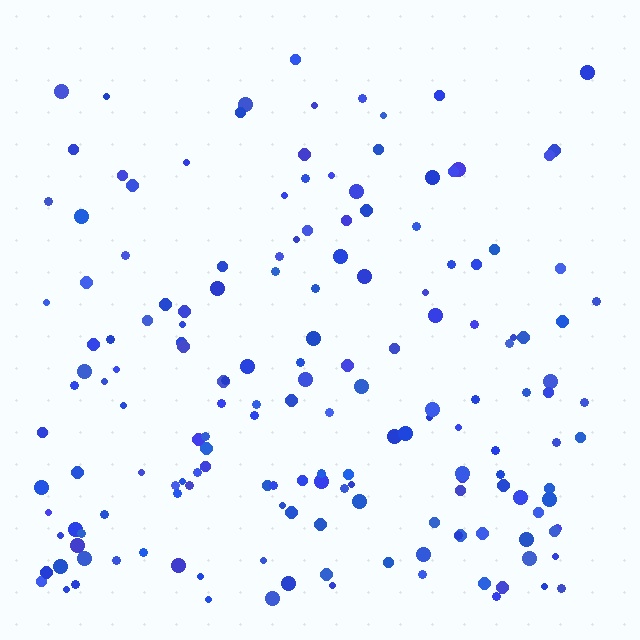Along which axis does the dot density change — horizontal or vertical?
Vertical.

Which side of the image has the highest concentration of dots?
The bottom.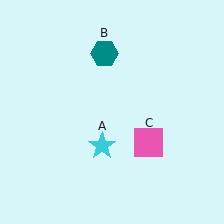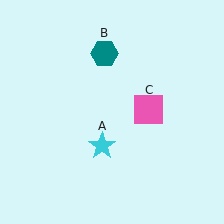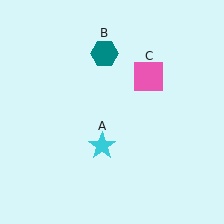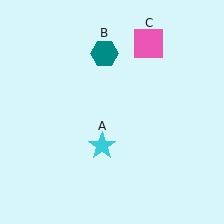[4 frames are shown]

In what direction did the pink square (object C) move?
The pink square (object C) moved up.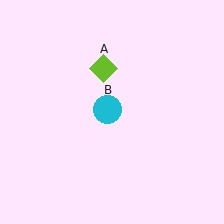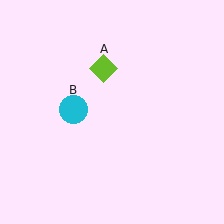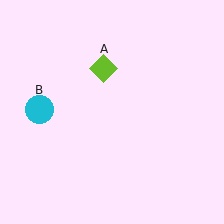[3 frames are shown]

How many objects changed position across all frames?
1 object changed position: cyan circle (object B).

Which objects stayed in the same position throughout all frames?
Lime diamond (object A) remained stationary.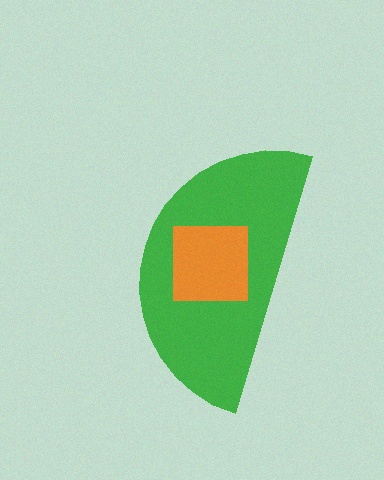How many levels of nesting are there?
2.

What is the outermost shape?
The green semicircle.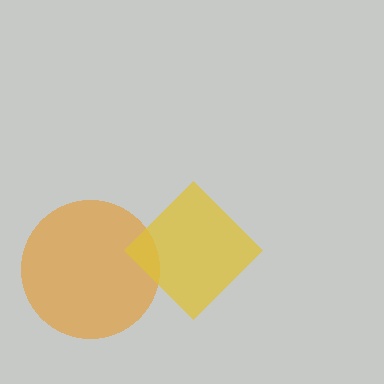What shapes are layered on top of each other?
The layered shapes are: an orange circle, a yellow diamond.